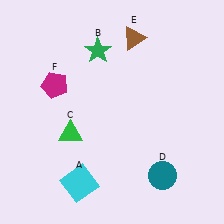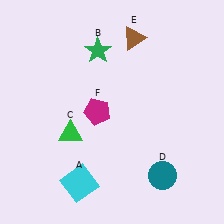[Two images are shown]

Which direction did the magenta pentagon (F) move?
The magenta pentagon (F) moved right.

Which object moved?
The magenta pentagon (F) moved right.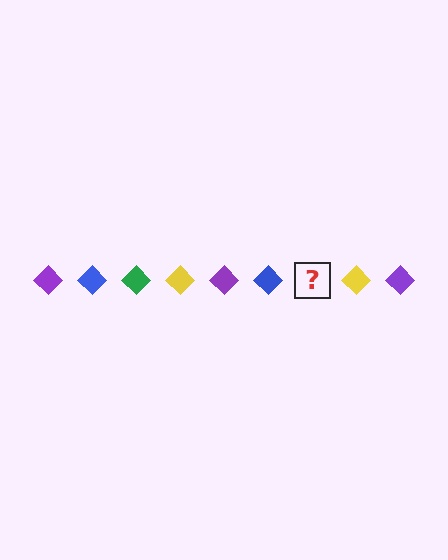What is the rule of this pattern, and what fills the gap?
The rule is that the pattern cycles through purple, blue, green, yellow diamonds. The gap should be filled with a green diamond.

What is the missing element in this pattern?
The missing element is a green diamond.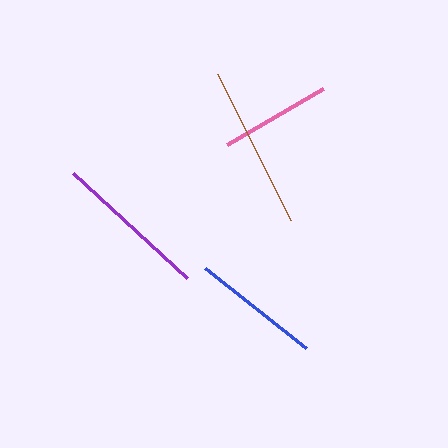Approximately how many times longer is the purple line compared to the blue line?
The purple line is approximately 1.2 times the length of the blue line.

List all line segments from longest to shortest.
From longest to shortest: brown, purple, blue, pink.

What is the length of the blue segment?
The blue segment is approximately 129 pixels long.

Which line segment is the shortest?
The pink line is the shortest at approximately 111 pixels.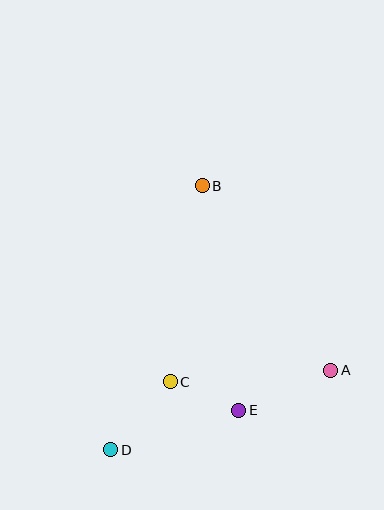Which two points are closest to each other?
Points C and E are closest to each other.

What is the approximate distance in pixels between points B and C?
The distance between B and C is approximately 199 pixels.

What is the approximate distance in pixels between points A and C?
The distance between A and C is approximately 161 pixels.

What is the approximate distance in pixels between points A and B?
The distance between A and B is approximately 225 pixels.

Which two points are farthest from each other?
Points B and D are farthest from each other.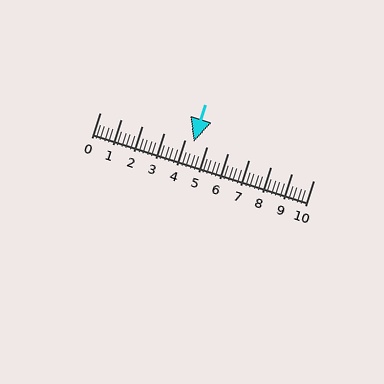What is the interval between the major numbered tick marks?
The major tick marks are spaced 1 units apart.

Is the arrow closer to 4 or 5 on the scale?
The arrow is closer to 4.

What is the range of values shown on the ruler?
The ruler shows values from 0 to 10.